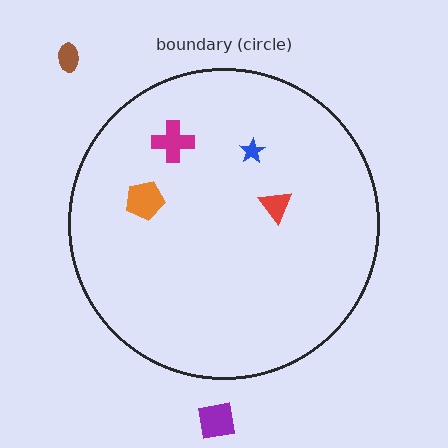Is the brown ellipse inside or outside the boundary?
Outside.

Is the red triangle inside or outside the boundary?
Inside.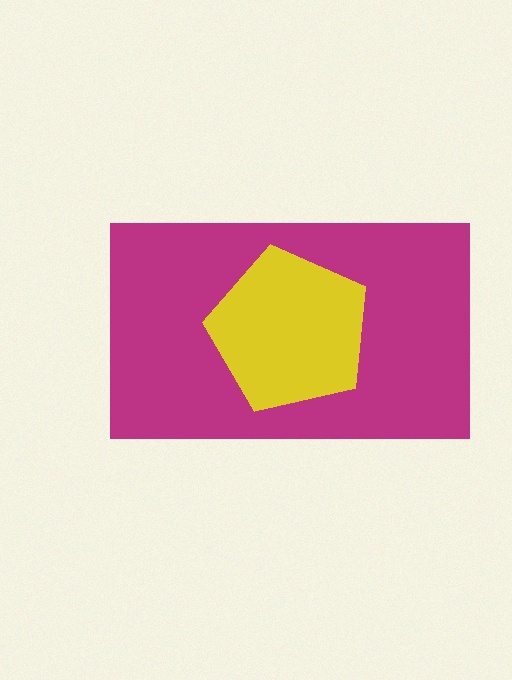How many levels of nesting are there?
2.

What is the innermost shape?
The yellow pentagon.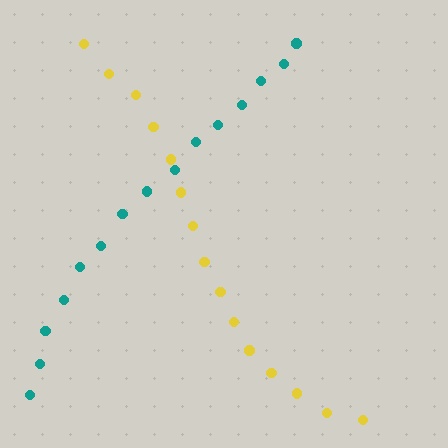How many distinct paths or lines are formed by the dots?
There are 2 distinct paths.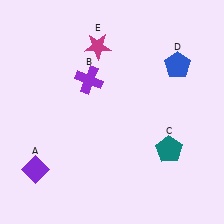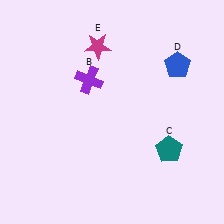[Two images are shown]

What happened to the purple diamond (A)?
The purple diamond (A) was removed in Image 2. It was in the bottom-left area of Image 1.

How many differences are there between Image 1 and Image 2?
There is 1 difference between the two images.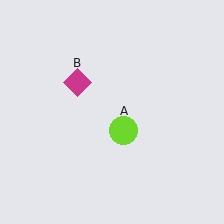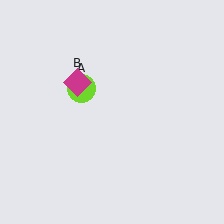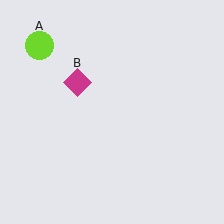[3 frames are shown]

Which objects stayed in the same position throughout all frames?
Magenta diamond (object B) remained stationary.